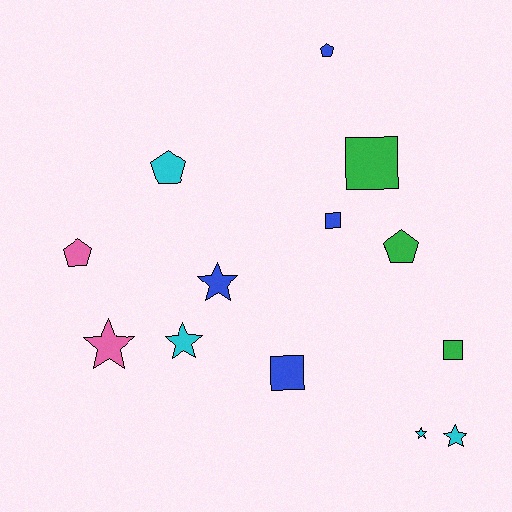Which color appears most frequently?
Cyan, with 4 objects.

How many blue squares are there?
There are 2 blue squares.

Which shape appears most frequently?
Star, with 5 objects.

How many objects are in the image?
There are 13 objects.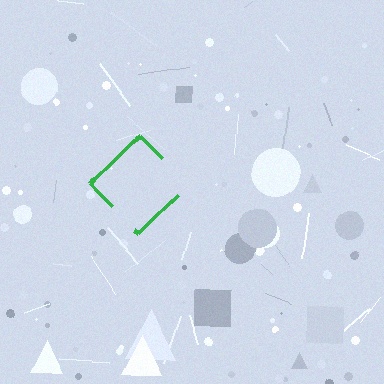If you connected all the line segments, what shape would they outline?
They would outline a diamond.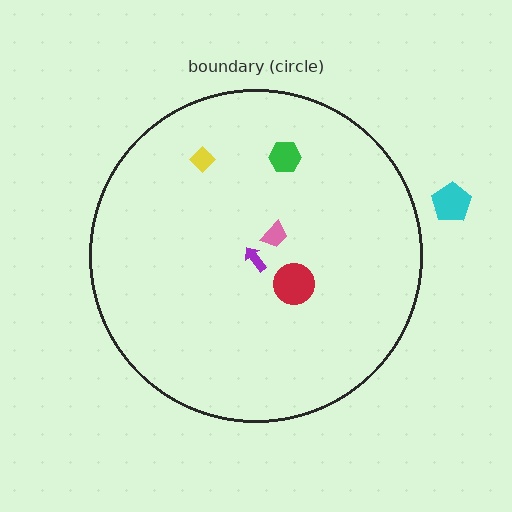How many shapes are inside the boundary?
5 inside, 1 outside.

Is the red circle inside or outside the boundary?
Inside.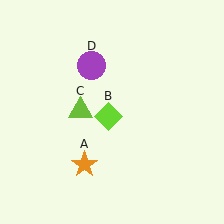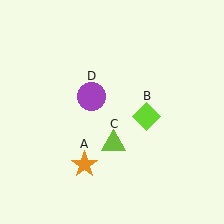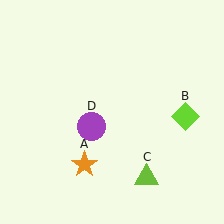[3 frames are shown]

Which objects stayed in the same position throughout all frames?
Orange star (object A) remained stationary.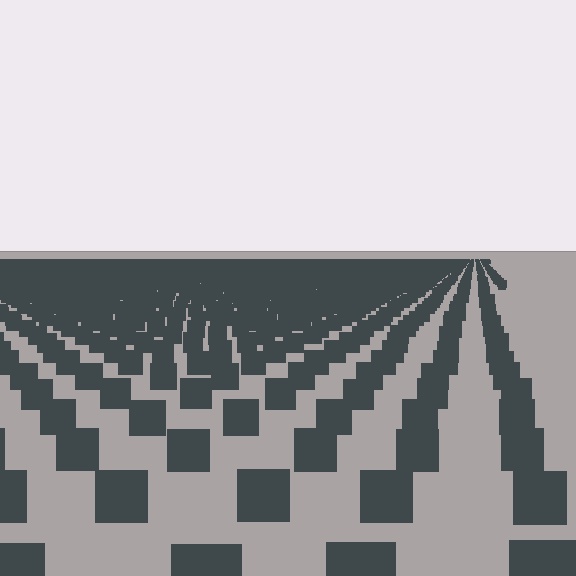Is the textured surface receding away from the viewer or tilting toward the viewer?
The surface is receding away from the viewer. Texture elements get smaller and denser toward the top.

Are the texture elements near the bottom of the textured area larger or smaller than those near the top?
Larger. Near the bottom, elements are closer to the viewer and appear at a bigger on-screen size.